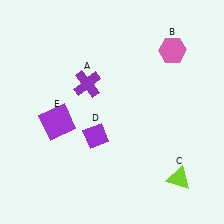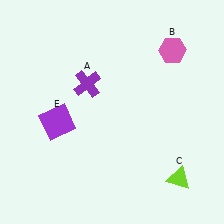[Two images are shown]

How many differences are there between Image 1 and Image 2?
There is 1 difference between the two images.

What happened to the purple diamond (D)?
The purple diamond (D) was removed in Image 2. It was in the bottom-left area of Image 1.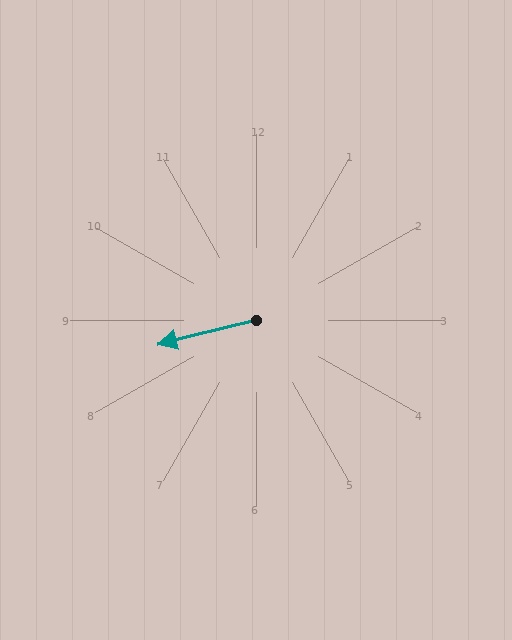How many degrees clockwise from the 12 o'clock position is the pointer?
Approximately 256 degrees.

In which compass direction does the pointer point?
West.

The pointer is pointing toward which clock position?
Roughly 9 o'clock.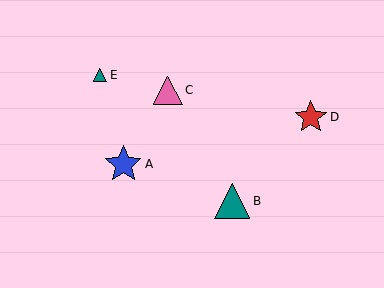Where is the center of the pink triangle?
The center of the pink triangle is at (168, 90).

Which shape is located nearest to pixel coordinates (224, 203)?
The teal triangle (labeled B) at (232, 201) is nearest to that location.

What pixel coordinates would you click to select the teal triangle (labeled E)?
Click at (100, 75) to select the teal triangle E.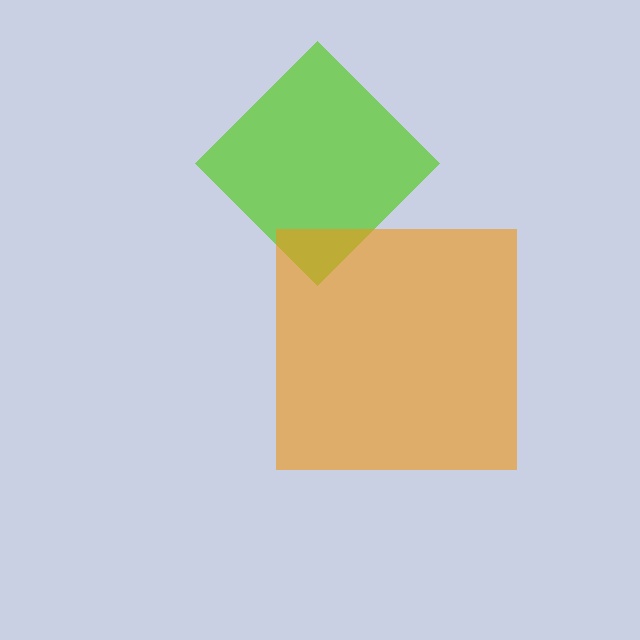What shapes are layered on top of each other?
The layered shapes are: a lime diamond, an orange square.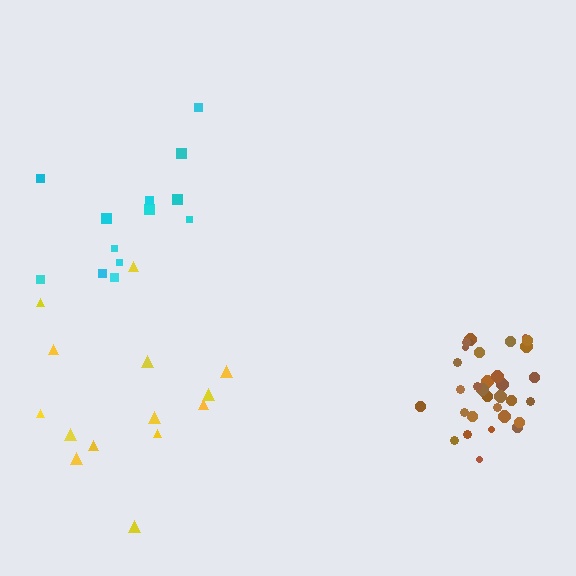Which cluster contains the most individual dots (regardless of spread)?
Brown (33).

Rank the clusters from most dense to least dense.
brown, cyan, yellow.